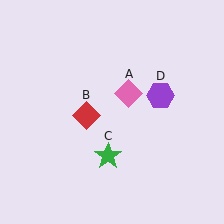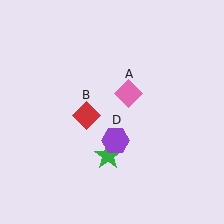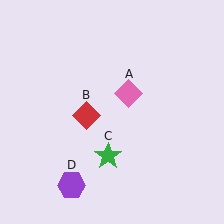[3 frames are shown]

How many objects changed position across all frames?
1 object changed position: purple hexagon (object D).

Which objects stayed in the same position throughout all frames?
Pink diamond (object A) and red diamond (object B) and green star (object C) remained stationary.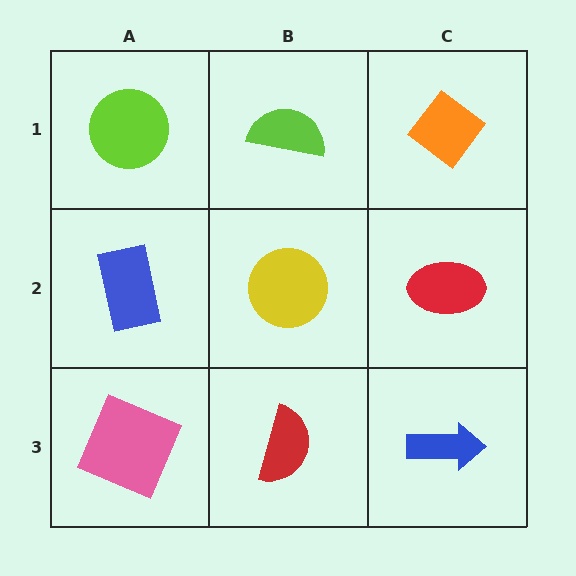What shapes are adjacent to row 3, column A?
A blue rectangle (row 2, column A), a red semicircle (row 3, column B).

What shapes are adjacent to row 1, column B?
A yellow circle (row 2, column B), a lime circle (row 1, column A), an orange diamond (row 1, column C).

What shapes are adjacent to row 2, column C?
An orange diamond (row 1, column C), a blue arrow (row 3, column C), a yellow circle (row 2, column B).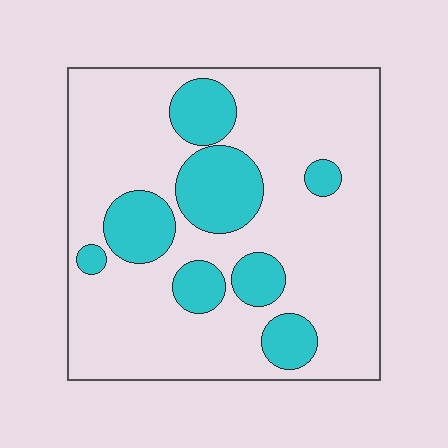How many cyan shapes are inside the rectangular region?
8.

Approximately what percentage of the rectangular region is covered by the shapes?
Approximately 25%.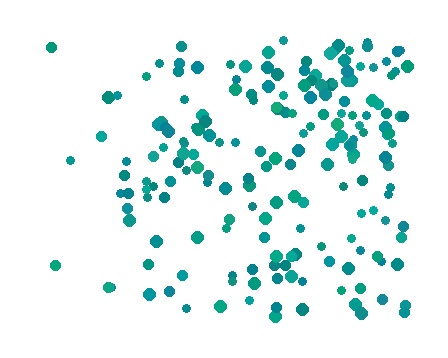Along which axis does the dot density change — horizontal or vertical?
Horizontal.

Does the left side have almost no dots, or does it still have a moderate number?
Still a moderate number, just noticeably fewer than the right.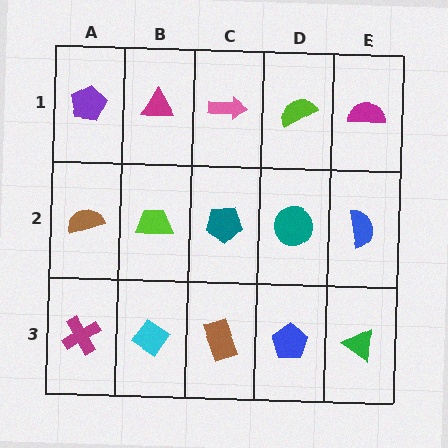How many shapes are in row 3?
5 shapes.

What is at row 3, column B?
A cyan diamond.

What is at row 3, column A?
A magenta cross.